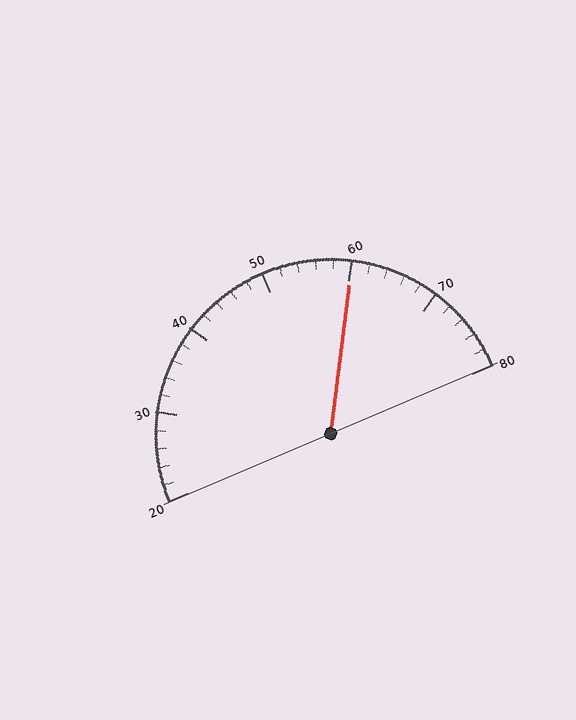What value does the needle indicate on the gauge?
The needle indicates approximately 60.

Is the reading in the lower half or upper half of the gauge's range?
The reading is in the upper half of the range (20 to 80).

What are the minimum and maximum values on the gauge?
The gauge ranges from 20 to 80.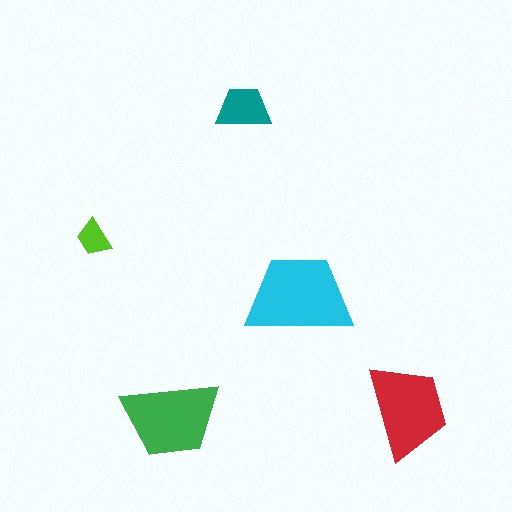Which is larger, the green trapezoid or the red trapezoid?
The green one.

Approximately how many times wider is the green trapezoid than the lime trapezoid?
About 2.5 times wider.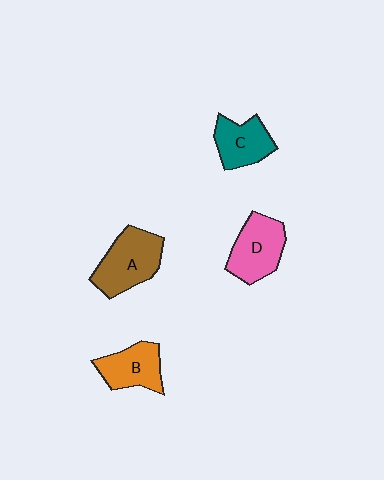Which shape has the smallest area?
Shape C (teal).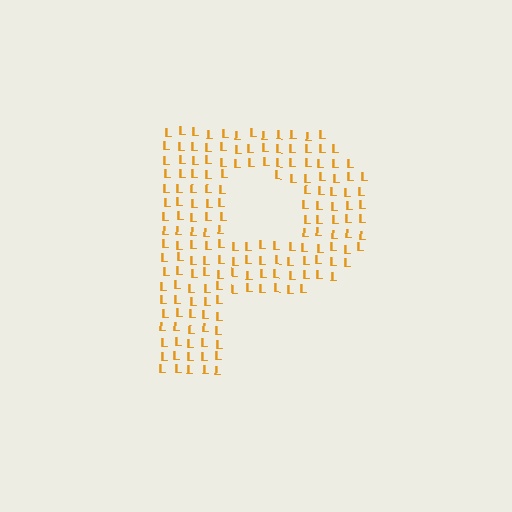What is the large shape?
The large shape is the letter P.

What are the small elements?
The small elements are letter L's.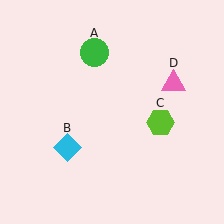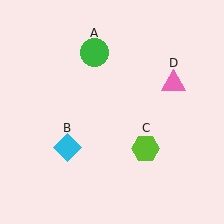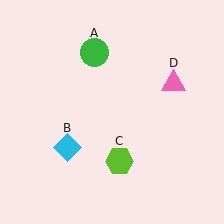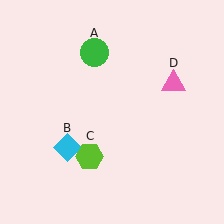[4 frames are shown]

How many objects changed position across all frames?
1 object changed position: lime hexagon (object C).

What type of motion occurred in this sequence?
The lime hexagon (object C) rotated clockwise around the center of the scene.